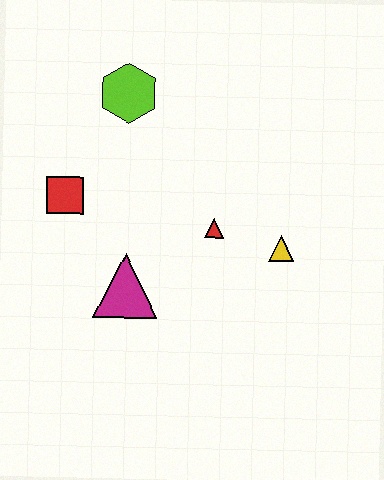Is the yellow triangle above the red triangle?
No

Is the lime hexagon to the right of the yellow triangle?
No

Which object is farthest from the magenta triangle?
The lime hexagon is farthest from the magenta triangle.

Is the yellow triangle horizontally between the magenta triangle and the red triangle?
No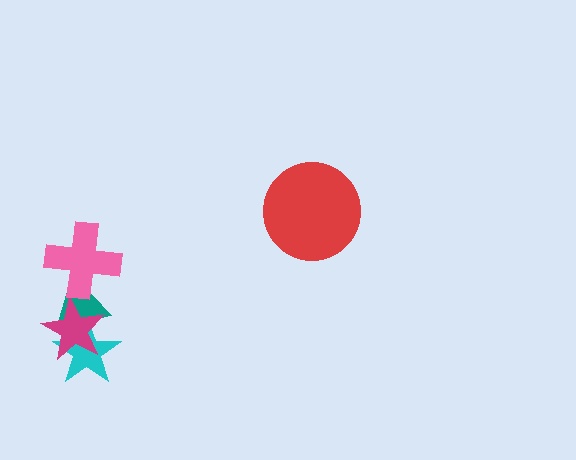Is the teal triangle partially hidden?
Yes, it is partially covered by another shape.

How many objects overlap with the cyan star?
2 objects overlap with the cyan star.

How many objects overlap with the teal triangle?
3 objects overlap with the teal triangle.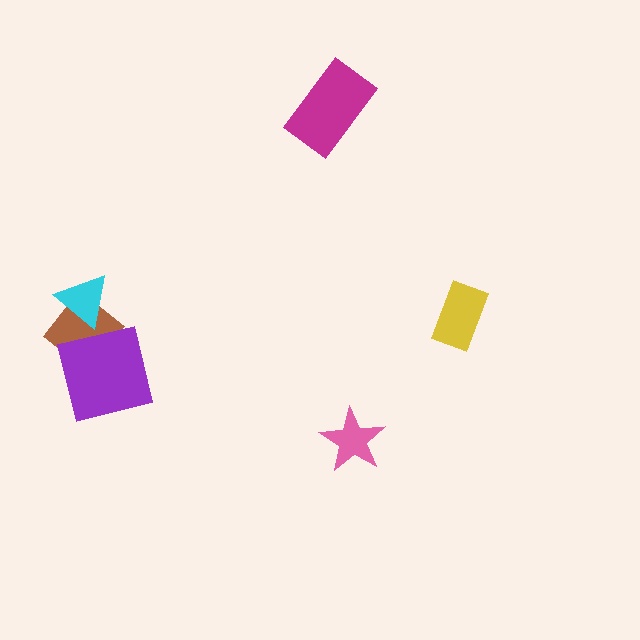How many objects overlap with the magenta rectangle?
0 objects overlap with the magenta rectangle.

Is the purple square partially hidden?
No, no other shape covers it.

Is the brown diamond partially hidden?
Yes, it is partially covered by another shape.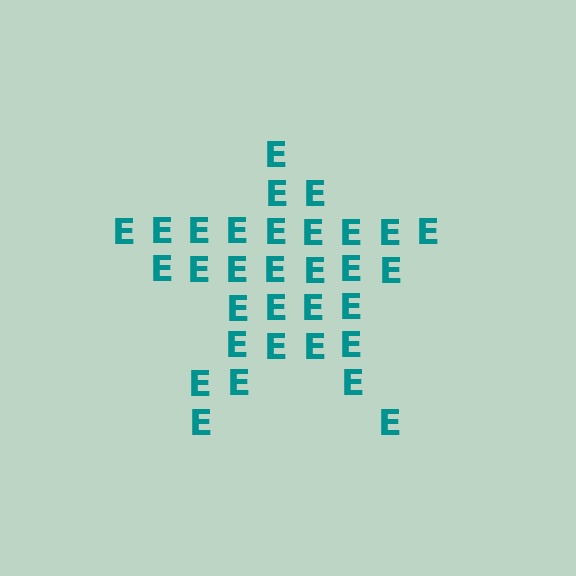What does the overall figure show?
The overall figure shows a star.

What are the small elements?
The small elements are letter E's.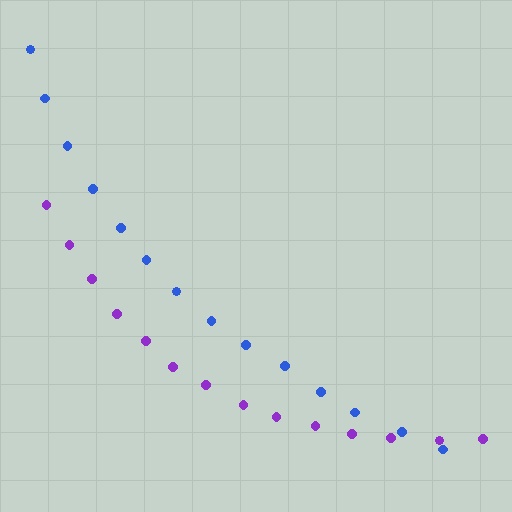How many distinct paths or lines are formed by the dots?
There are 2 distinct paths.